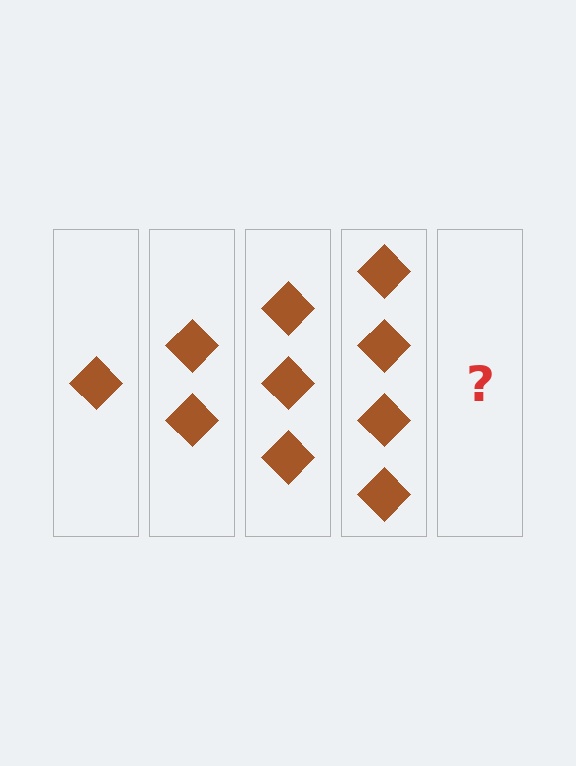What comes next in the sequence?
The next element should be 5 diamonds.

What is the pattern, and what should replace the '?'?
The pattern is that each step adds one more diamond. The '?' should be 5 diamonds.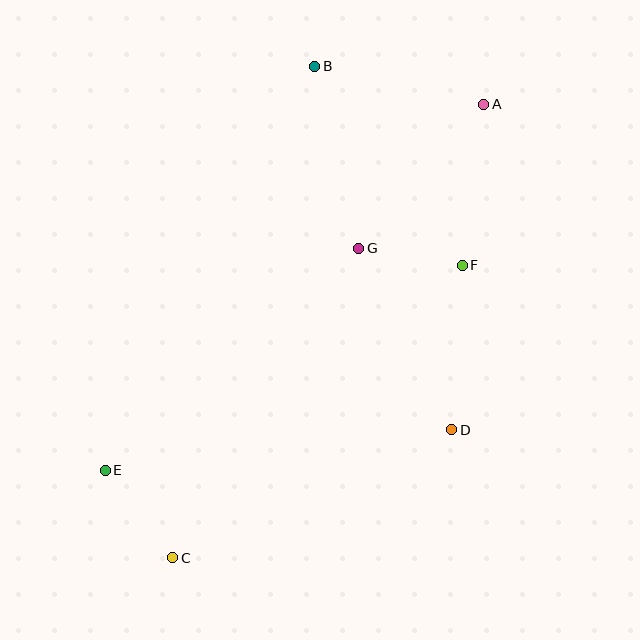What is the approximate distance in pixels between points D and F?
The distance between D and F is approximately 165 pixels.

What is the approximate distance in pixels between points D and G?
The distance between D and G is approximately 204 pixels.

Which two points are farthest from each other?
Points A and C are farthest from each other.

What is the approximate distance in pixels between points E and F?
The distance between E and F is approximately 412 pixels.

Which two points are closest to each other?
Points F and G are closest to each other.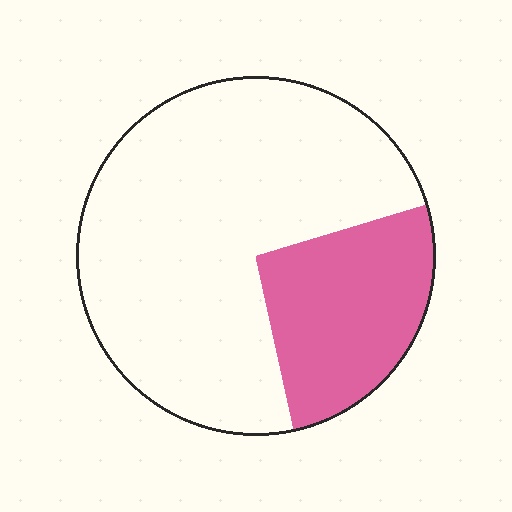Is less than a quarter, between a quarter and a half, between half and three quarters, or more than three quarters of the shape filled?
Between a quarter and a half.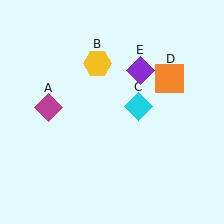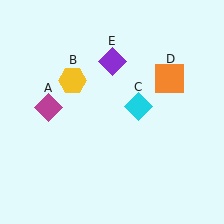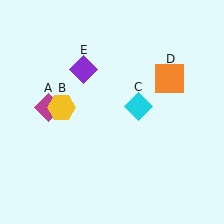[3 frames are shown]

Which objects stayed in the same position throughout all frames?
Magenta diamond (object A) and cyan diamond (object C) and orange square (object D) remained stationary.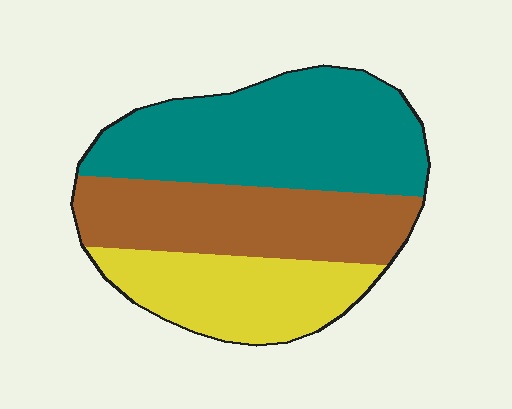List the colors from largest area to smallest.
From largest to smallest: teal, brown, yellow.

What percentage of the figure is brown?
Brown covers around 30% of the figure.